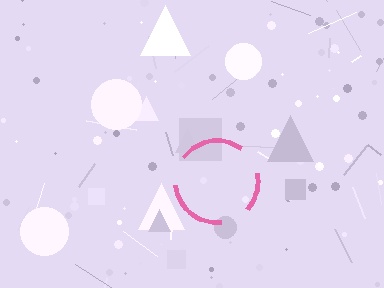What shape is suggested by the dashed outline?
The dashed outline suggests a circle.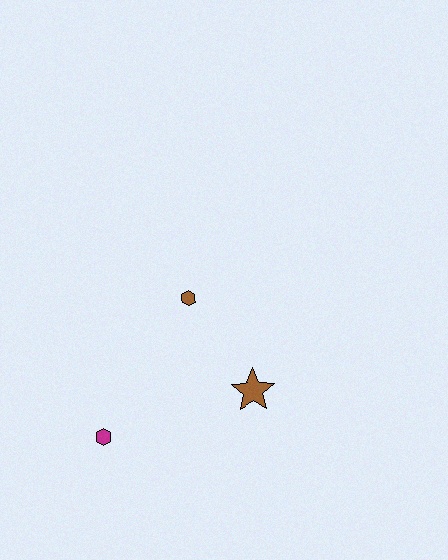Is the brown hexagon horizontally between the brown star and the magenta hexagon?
Yes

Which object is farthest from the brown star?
The magenta hexagon is farthest from the brown star.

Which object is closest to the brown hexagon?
The brown star is closest to the brown hexagon.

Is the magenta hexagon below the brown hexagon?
Yes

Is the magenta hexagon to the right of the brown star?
No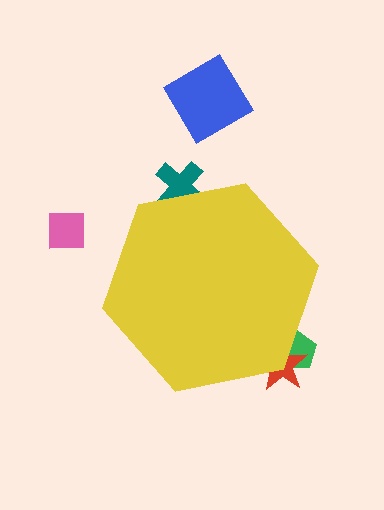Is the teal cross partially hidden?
Yes, the teal cross is partially hidden behind the yellow hexagon.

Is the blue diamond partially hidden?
No, the blue diamond is fully visible.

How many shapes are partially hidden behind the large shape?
3 shapes are partially hidden.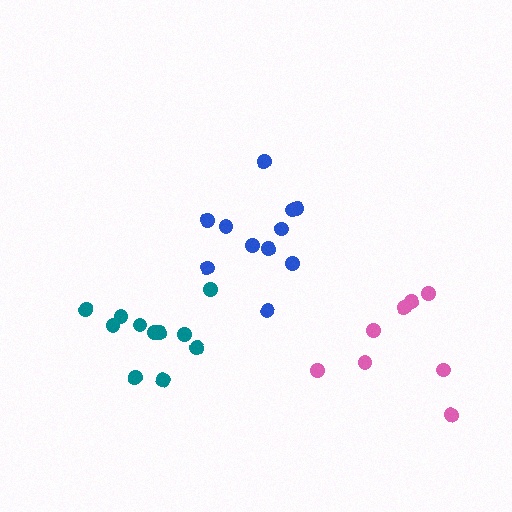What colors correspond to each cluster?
The clusters are colored: teal, blue, pink.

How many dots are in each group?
Group 1: 11 dots, Group 2: 11 dots, Group 3: 8 dots (30 total).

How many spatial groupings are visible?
There are 3 spatial groupings.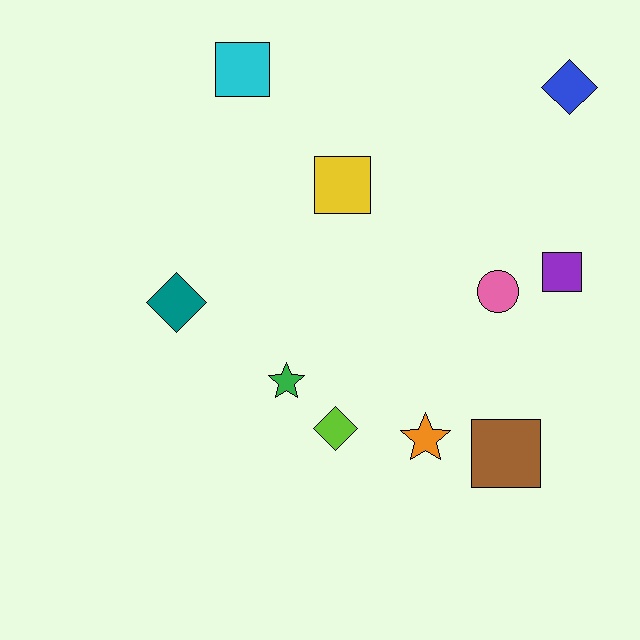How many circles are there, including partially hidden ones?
There is 1 circle.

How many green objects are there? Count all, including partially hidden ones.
There is 1 green object.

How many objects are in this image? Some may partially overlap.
There are 10 objects.